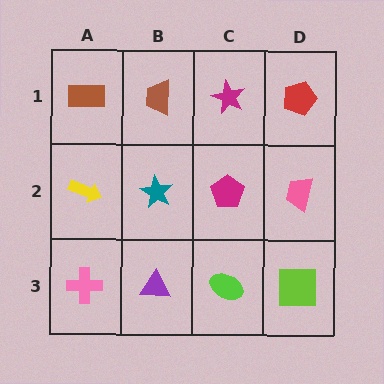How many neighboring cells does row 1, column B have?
3.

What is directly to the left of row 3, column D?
A lime ellipse.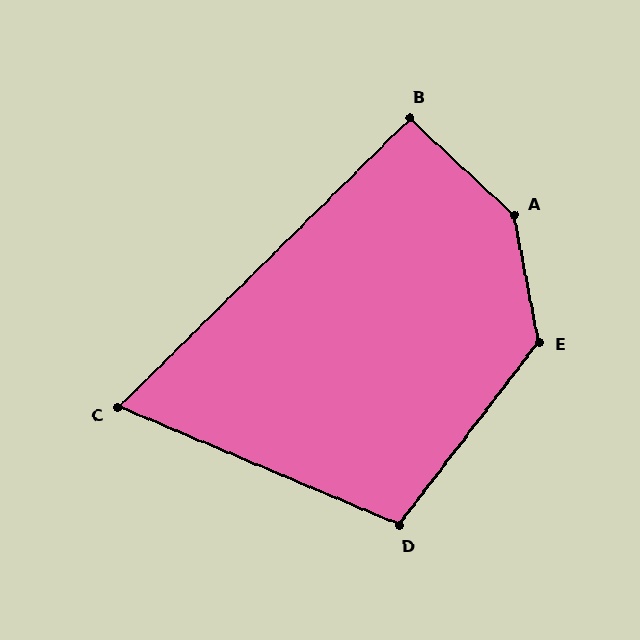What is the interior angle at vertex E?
Approximately 131 degrees (obtuse).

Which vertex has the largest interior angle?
A, at approximately 144 degrees.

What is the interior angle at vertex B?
Approximately 92 degrees (approximately right).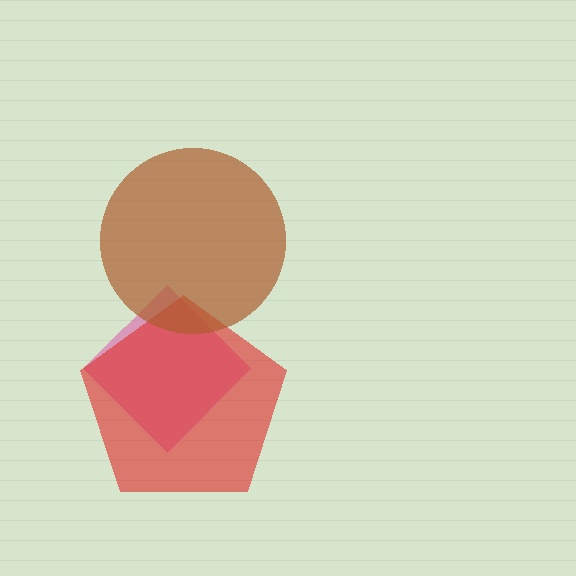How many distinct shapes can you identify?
There are 3 distinct shapes: a pink diamond, a red pentagon, a brown circle.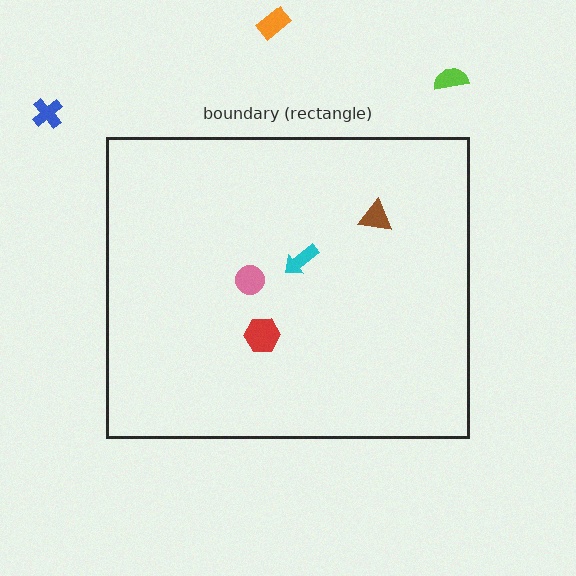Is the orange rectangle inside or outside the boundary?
Outside.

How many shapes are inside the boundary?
4 inside, 3 outside.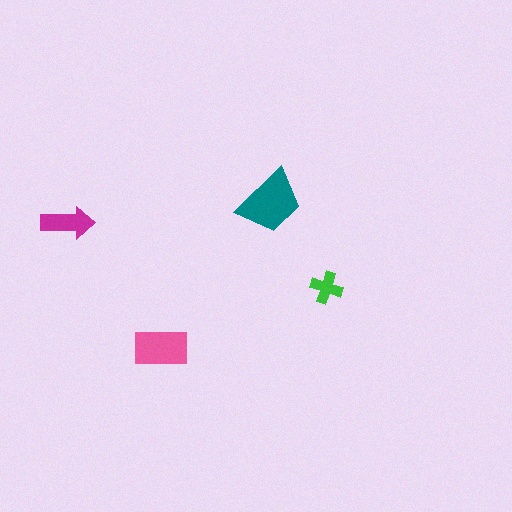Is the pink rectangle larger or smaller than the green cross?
Larger.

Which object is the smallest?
The green cross.